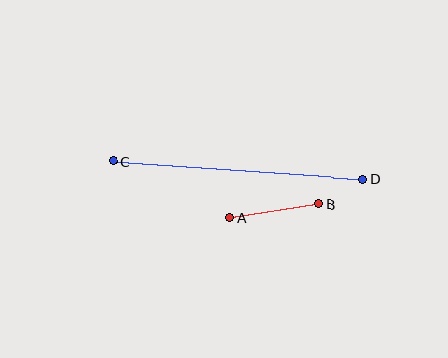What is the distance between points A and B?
The distance is approximately 90 pixels.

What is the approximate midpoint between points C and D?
The midpoint is at approximately (238, 170) pixels.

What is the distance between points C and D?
The distance is approximately 250 pixels.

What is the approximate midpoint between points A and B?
The midpoint is at approximately (274, 211) pixels.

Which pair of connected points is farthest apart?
Points C and D are farthest apart.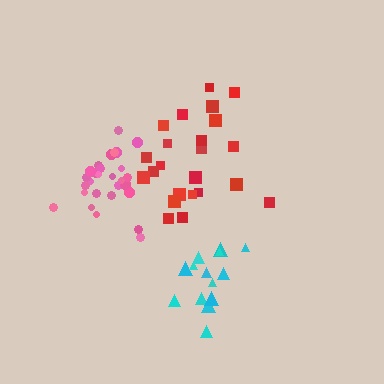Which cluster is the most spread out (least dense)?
Red.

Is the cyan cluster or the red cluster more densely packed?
Cyan.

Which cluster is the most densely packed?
Pink.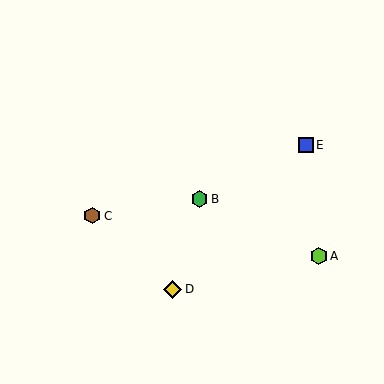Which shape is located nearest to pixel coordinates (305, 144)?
The blue square (labeled E) at (306, 145) is nearest to that location.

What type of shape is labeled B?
Shape B is a green hexagon.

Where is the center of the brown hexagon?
The center of the brown hexagon is at (92, 216).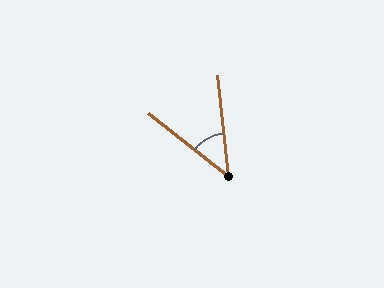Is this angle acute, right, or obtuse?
It is acute.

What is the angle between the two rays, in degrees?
Approximately 45 degrees.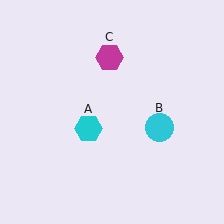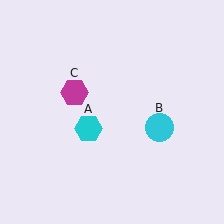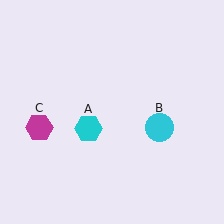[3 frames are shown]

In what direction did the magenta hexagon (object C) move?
The magenta hexagon (object C) moved down and to the left.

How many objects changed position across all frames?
1 object changed position: magenta hexagon (object C).